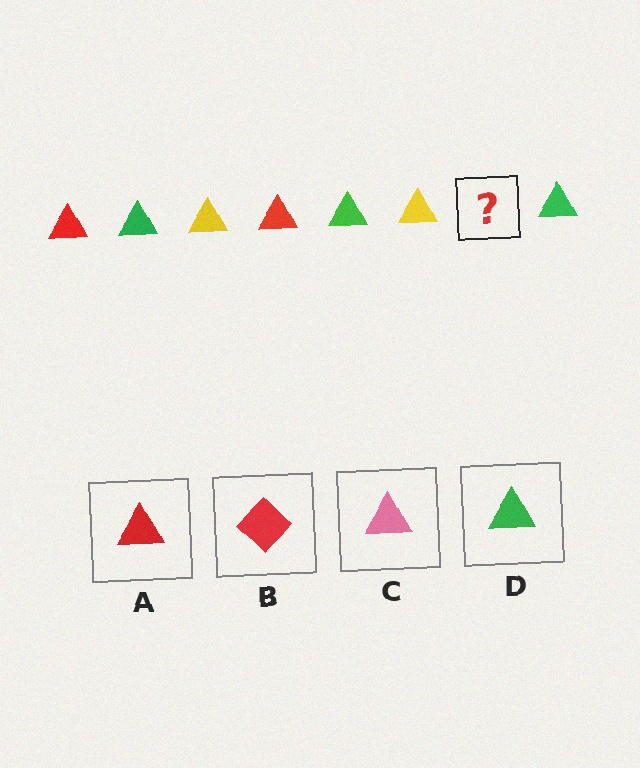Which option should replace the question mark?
Option A.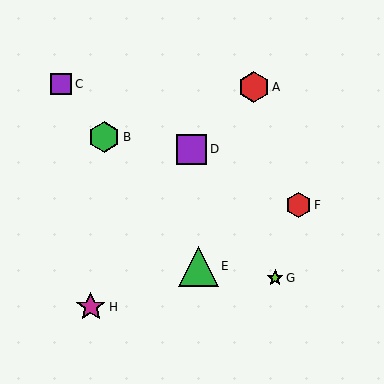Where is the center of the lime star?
The center of the lime star is at (275, 278).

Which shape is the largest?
The green triangle (labeled E) is the largest.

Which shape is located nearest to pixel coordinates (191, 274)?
The green triangle (labeled E) at (198, 266) is nearest to that location.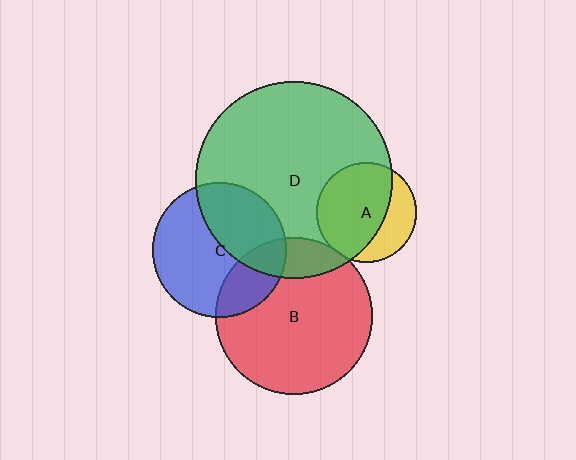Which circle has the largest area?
Circle D (green).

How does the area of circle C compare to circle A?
Approximately 1.8 times.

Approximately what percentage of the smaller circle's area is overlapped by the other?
Approximately 25%.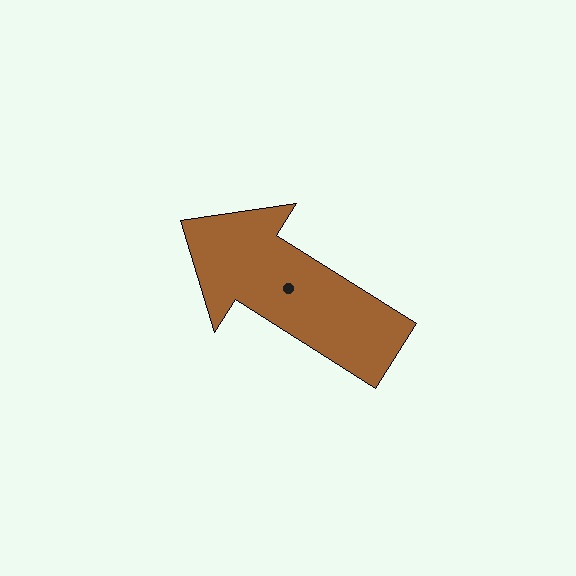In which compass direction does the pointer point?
Northwest.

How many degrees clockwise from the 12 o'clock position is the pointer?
Approximately 302 degrees.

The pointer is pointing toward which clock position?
Roughly 10 o'clock.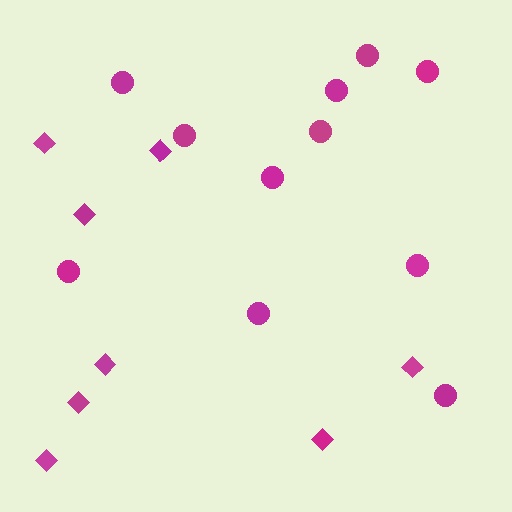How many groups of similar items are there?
There are 2 groups: one group of circles (11) and one group of diamonds (8).